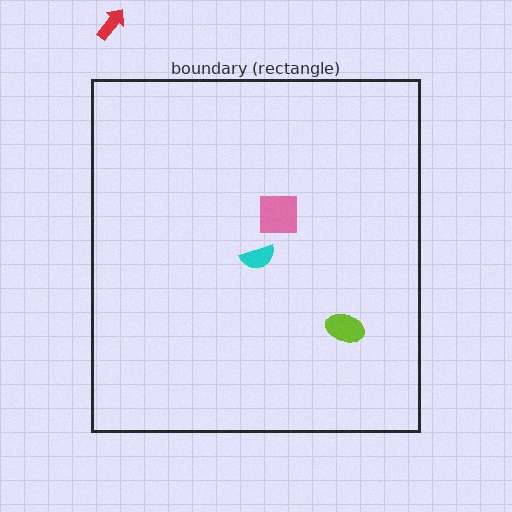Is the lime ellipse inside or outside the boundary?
Inside.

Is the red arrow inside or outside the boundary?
Outside.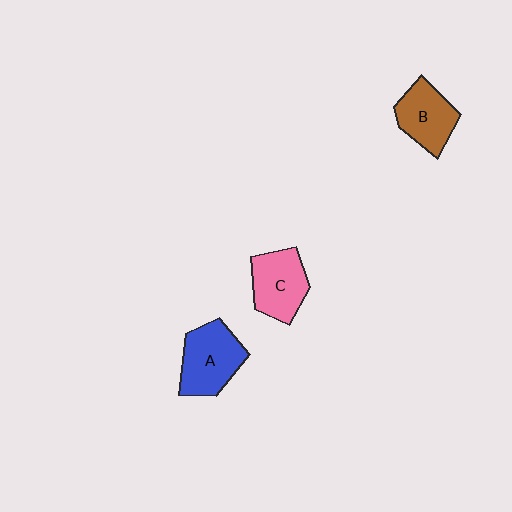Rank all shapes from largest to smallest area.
From largest to smallest: A (blue), C (pink), B (brown).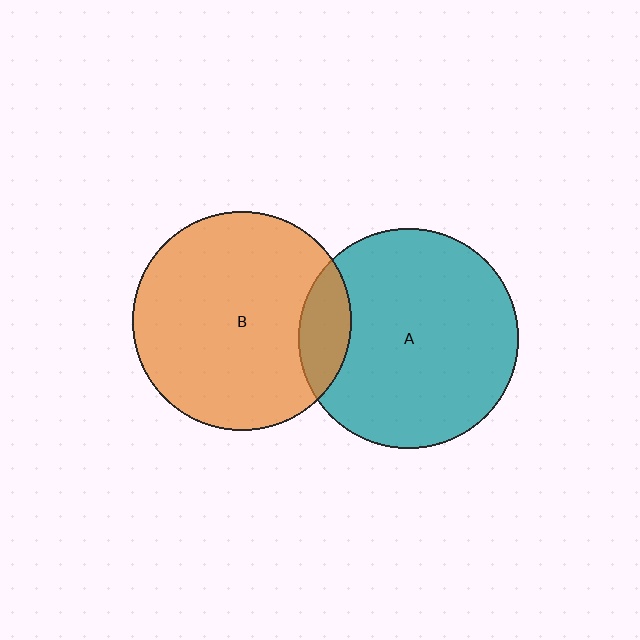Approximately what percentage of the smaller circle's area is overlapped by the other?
Approximately 15%.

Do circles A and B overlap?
Yes.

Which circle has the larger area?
Circle A (teal).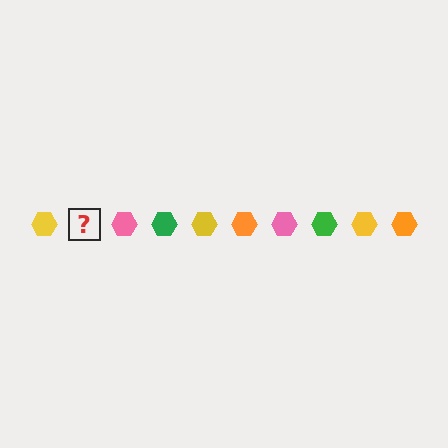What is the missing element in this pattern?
The missing element is an orange hexagon.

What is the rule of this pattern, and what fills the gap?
The rule is that the pattern cycles through yellow, orange, pink, green hexagons. The gap should be filled with an orange hexagon.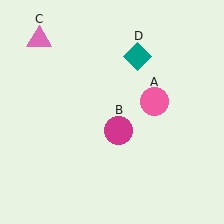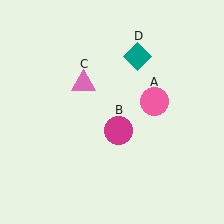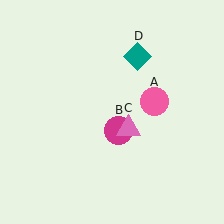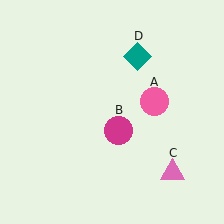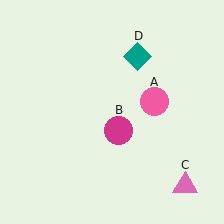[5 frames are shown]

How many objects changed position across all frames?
1 object changed position: pink triangle (object C).